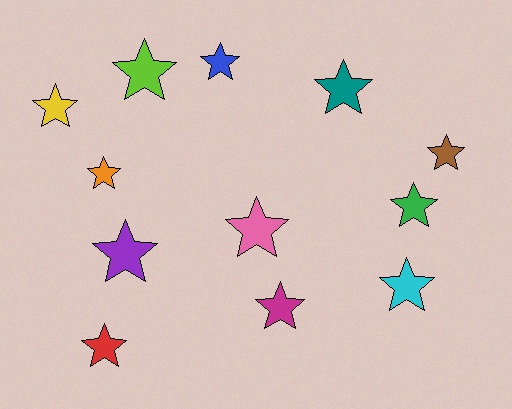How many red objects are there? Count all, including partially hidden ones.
There is 1 red object.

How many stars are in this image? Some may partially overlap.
There are 12 stars.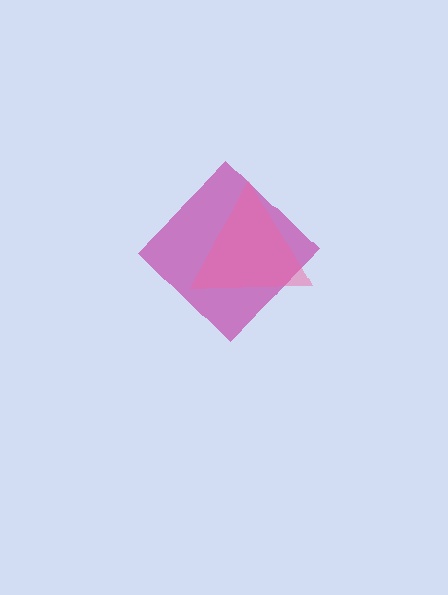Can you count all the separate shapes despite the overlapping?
Yes, there are 2 separate shapes.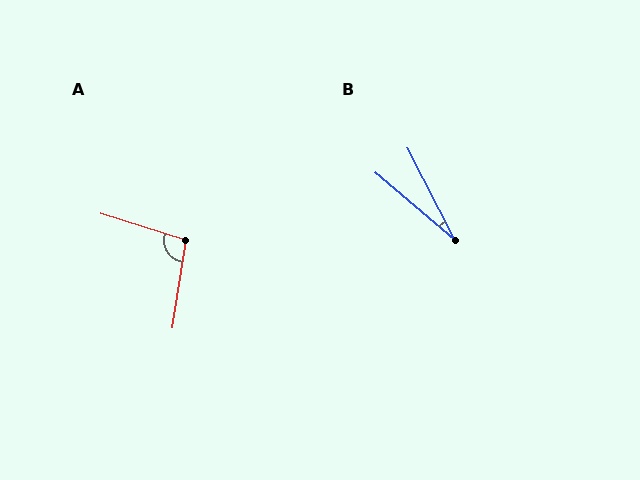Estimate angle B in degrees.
Approximately 22 degrees.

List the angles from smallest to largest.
B (22°), A (99°).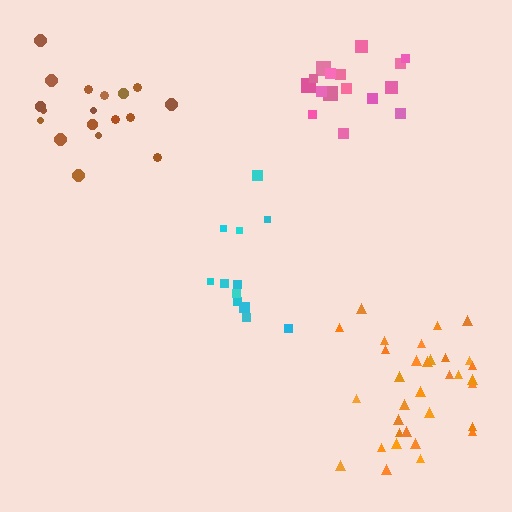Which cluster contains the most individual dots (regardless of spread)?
Orange (33).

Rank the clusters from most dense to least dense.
pink, orange, brown, cyan.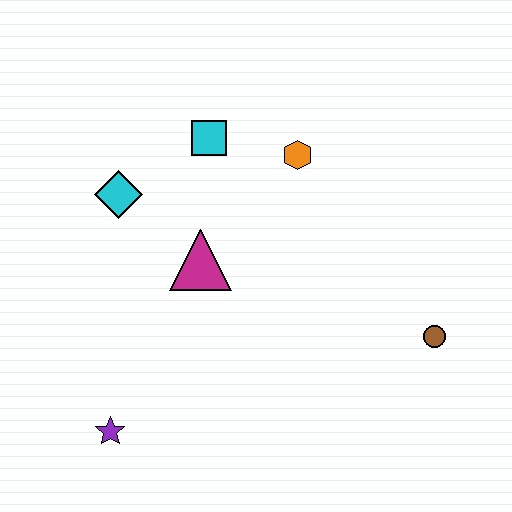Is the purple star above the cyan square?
No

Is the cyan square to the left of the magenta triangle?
No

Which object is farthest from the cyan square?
The purple star is farthest from the cyan square.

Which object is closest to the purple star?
The magenta triangle is closest to the purple star.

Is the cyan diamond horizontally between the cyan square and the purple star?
Yes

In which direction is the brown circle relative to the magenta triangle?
The brown circle is to the right of the magenta triangle.